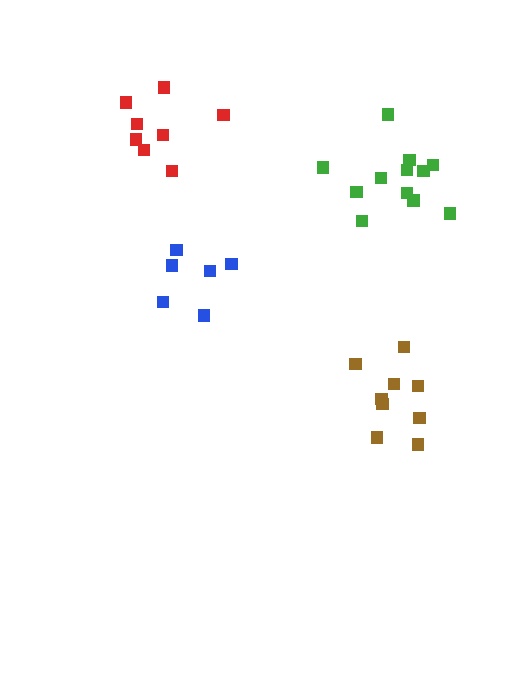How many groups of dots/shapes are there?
There are 4 groups.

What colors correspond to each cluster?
The clusters are colored: red, brown, blue, green.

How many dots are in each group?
Group 1: 8 dots, Group 2: 9 dots, Group 3: 6 dots, Group 4: 12 dots (35 total).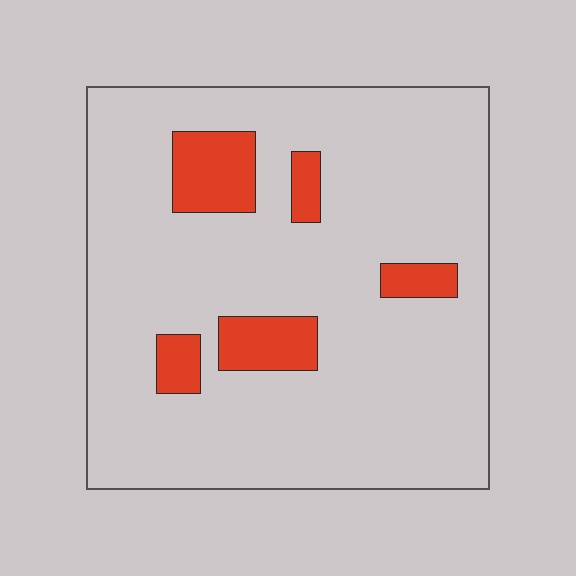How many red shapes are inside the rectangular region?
5.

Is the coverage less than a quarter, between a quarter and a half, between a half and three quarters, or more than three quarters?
Less than a quarter.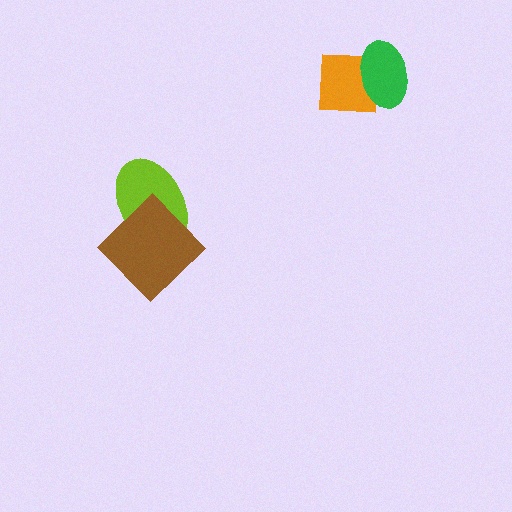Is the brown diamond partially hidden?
No, no other shape covers it.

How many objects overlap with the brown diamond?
1 object overlaps with the brown diamond.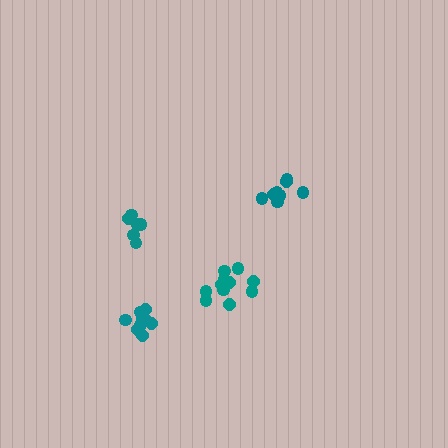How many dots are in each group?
Group 1: 10 dots, Group 2: 8 dots, Group 3: 6 dots, Group 4: 12 dots (36 total).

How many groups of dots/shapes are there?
There are 4 groups.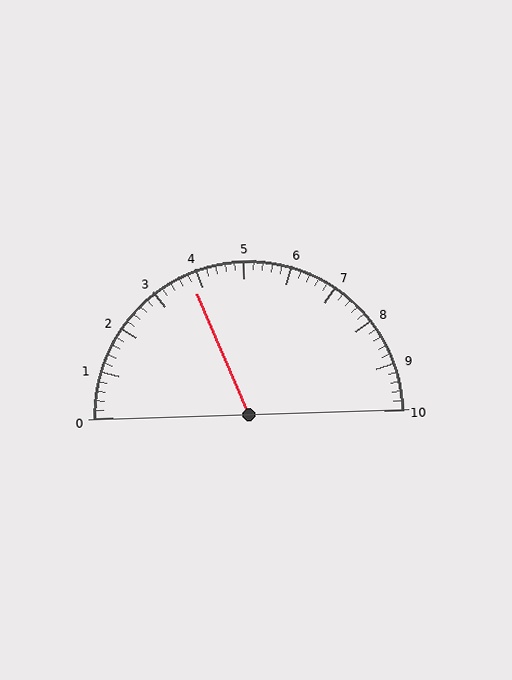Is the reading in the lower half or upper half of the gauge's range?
The reading is in the lower half of the range (0 to 10).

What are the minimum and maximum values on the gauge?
The gauge ranges from 0 to 10.